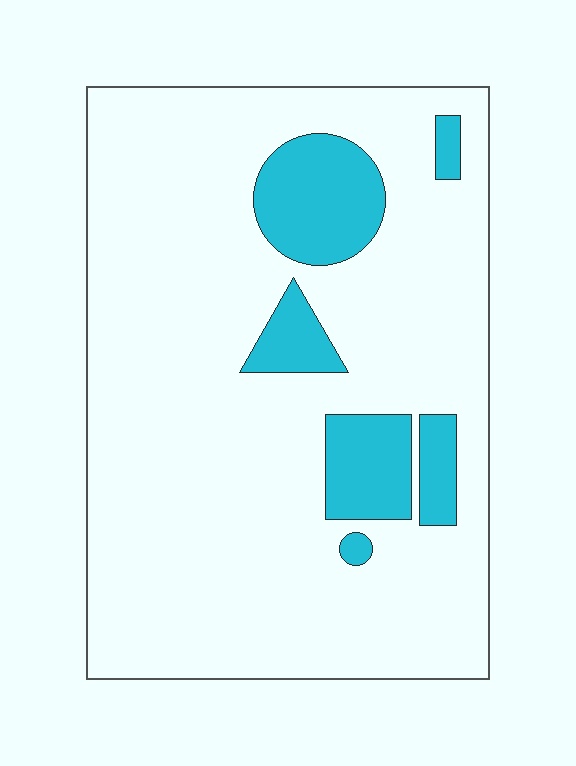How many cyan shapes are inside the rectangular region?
6.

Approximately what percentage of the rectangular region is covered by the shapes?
Approximately 15%.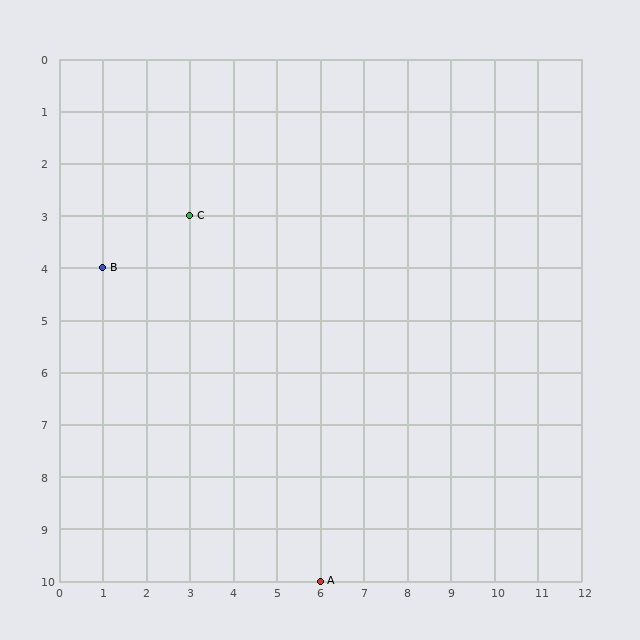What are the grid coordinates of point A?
Point A is at grid coordinates (6, 10).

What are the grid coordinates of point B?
Point B is at grid coordinates (1, 4).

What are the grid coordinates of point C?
Point C is at grid coordinates (3, 3).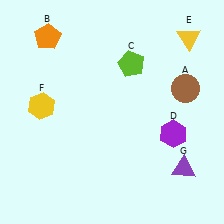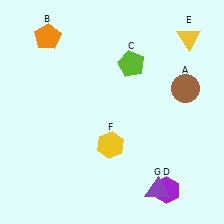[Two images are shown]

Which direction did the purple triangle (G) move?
The purple triangle (G) moved left.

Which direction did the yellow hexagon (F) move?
The yellow hexagon (F) moved right.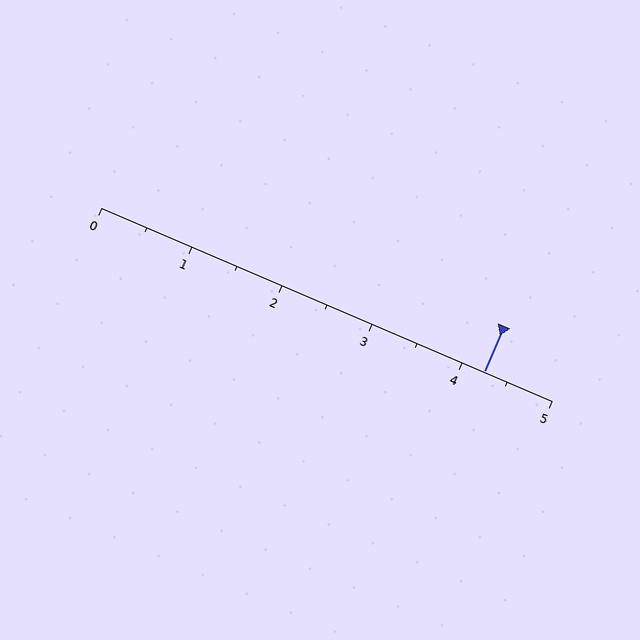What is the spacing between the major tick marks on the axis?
The major ticks are spaced 1 apart.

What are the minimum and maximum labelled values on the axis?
The axis runs from 0 to 5.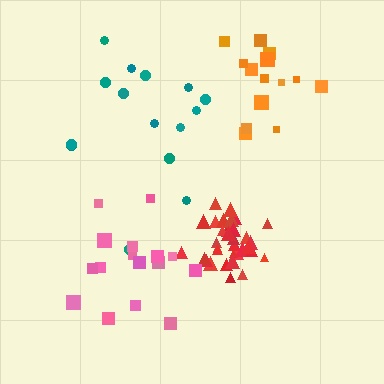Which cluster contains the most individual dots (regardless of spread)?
Red (33).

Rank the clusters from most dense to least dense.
red, orange, pink, teal.